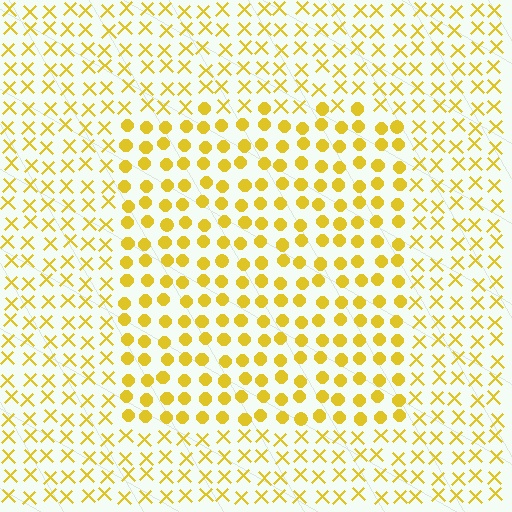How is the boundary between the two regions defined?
The boundary is defined by a change in element shape: circles inside vs. X marks outside. All elements share the same color and spacing.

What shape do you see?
I see a rectangle.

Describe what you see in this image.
The image is filled with small yellow elements arranged in a uniform grid. A rectangle-shaped region contains circles, while the surrounding area contains X marks. The boundary is defined purely by the change in element shape.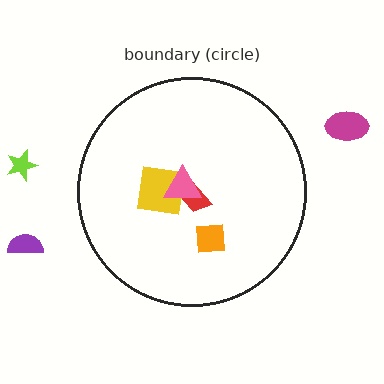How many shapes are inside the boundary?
4 inside, 3 outside.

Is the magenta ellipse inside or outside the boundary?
Outside.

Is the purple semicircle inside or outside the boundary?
Outside.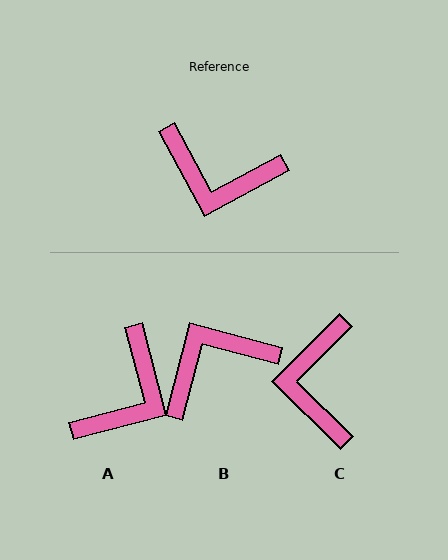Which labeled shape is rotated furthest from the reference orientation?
B, about 133 degrees away.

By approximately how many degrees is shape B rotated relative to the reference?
Approximately 133 degrees clockwise.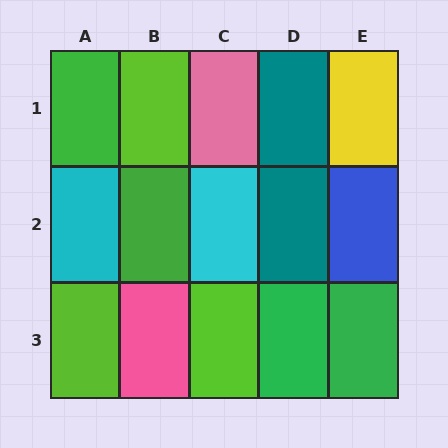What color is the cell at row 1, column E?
Yellow.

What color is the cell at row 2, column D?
Teal.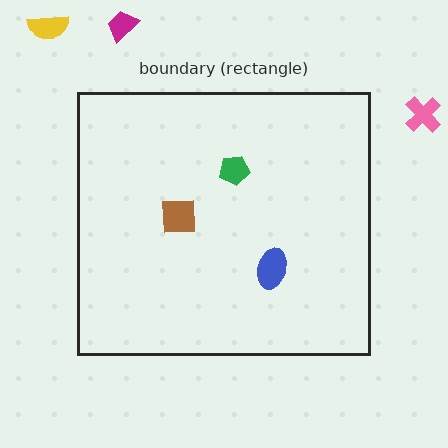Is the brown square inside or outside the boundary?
Inside.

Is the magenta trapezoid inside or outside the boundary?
Outside.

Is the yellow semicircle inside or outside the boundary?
Outside.